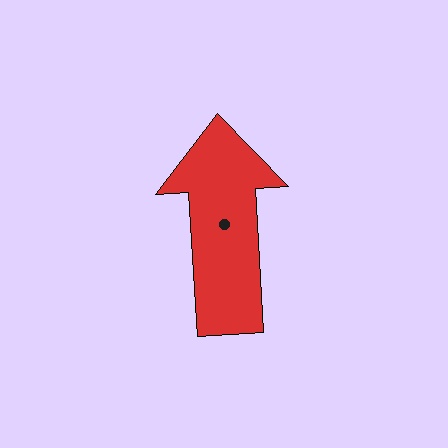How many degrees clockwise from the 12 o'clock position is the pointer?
Approximately 357 degrees.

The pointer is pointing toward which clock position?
Roughly 12 o'clock.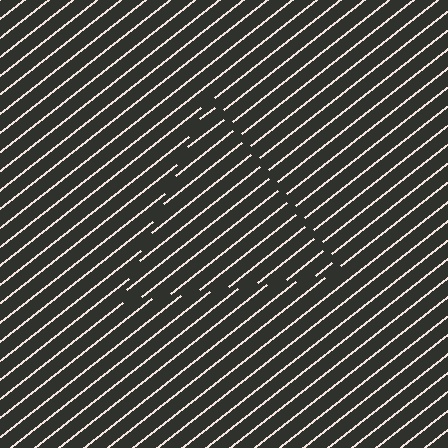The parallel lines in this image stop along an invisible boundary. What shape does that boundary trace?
An illusory triangle. The interior of the shape contains the same grating, shifted by half a period — the contour is defined by the phase discontinuity where line-ends from the inner and outer gratings abut.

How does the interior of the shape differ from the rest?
The interior of the shape contains the same grating, shifted by half a period — the contour is defined by the phase discontinuity where line-ends from the inner and outer gratings abut.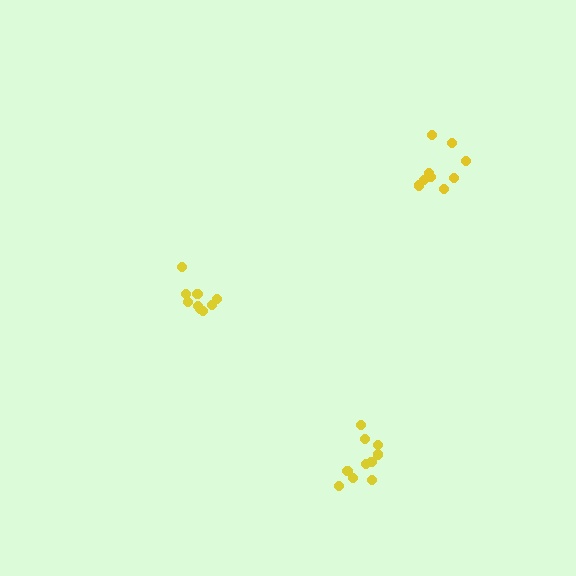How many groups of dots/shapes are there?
There are 3 groups.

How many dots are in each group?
Group 1: 9 dots, Group 2: 9 dots, Group 3: 10 dots (28 total).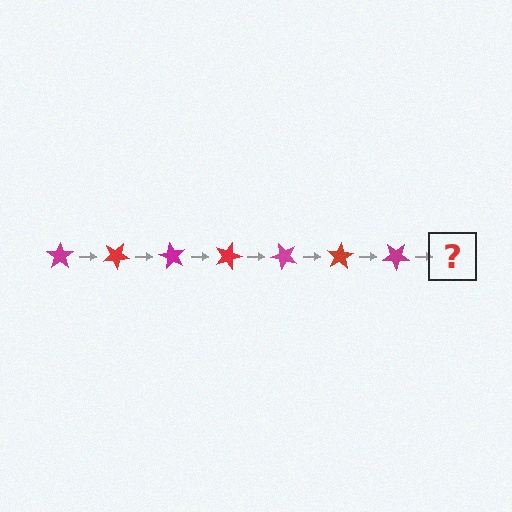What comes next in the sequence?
The next element should be a red star, rotated 210 degrees from the start.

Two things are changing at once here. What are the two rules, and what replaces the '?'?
The two rules are that it rotates 30 degrees each step and the color cycles through magenta and red. The '?' should be a red star, rotated 210 degrees from the start.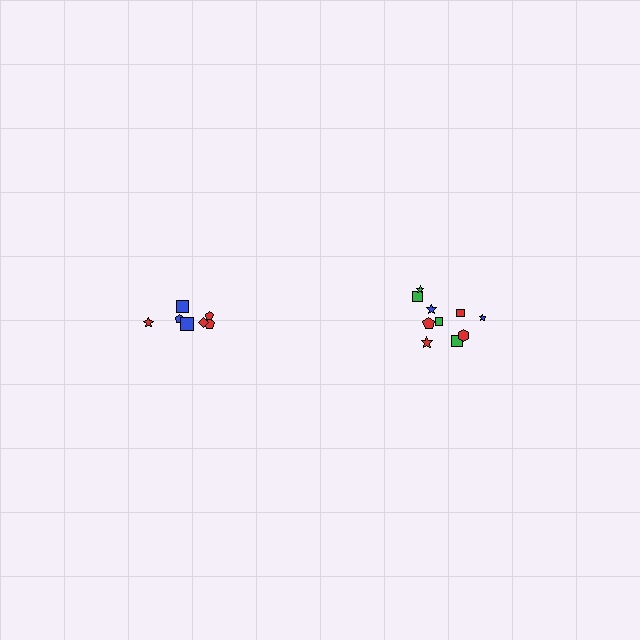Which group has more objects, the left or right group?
The right group.